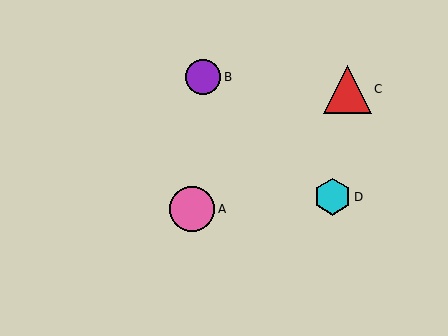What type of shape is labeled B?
Shape B is a purple circle.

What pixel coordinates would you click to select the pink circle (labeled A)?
Click at (192, 209) to select the pink circle A.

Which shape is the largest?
The red triangle (labeled C) is the largest.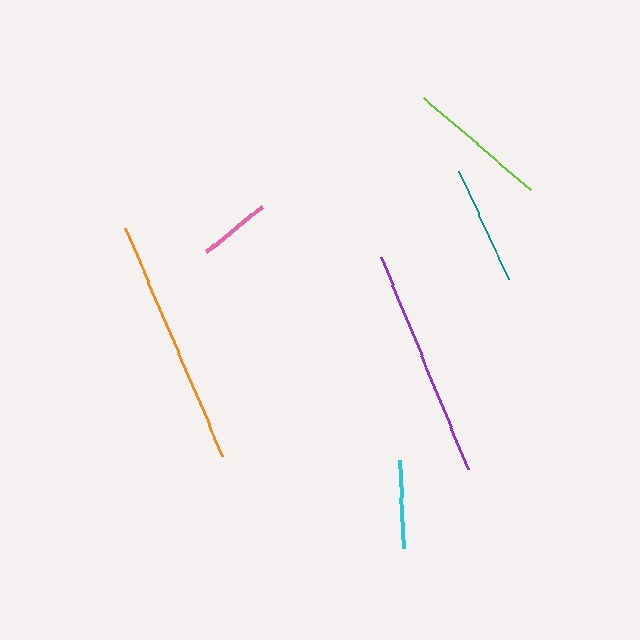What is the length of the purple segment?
The purple segment is approximately 230 pixels long.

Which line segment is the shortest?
The pink line is the shortest at approximately 72 pixels.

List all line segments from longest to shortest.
From longest to shortest: orange, purple, lime, teal, cyan, pink.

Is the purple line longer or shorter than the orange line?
The orange line is longer than the purple line.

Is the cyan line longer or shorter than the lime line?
The lime line is longer than the cyan line.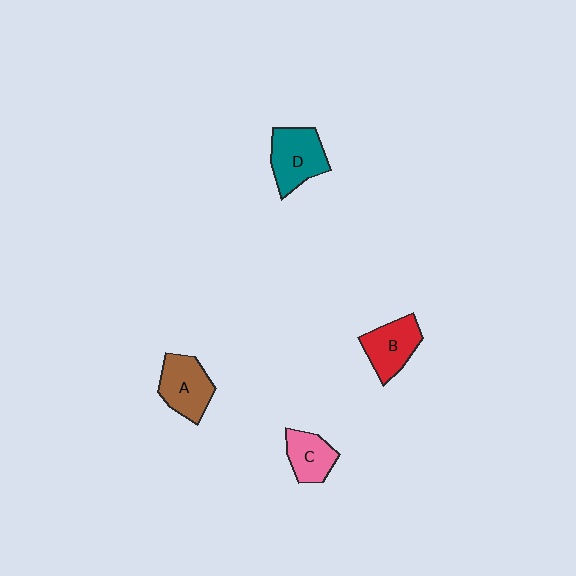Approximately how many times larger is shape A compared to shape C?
Approximately 1.3 times.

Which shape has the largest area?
Shape D (teal).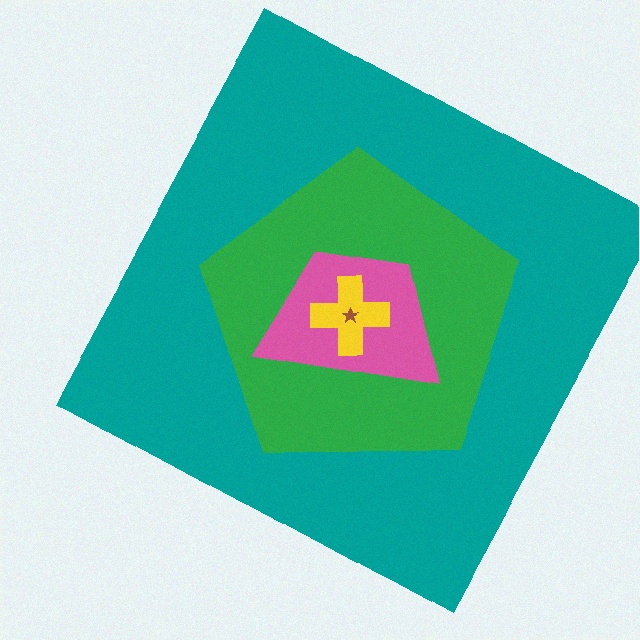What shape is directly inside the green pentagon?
The pink trapezoid.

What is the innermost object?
The brown star.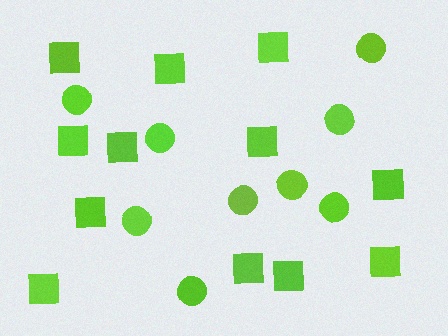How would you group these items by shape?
There are 2 groups: one group of circles (9) and one group of squares (12).